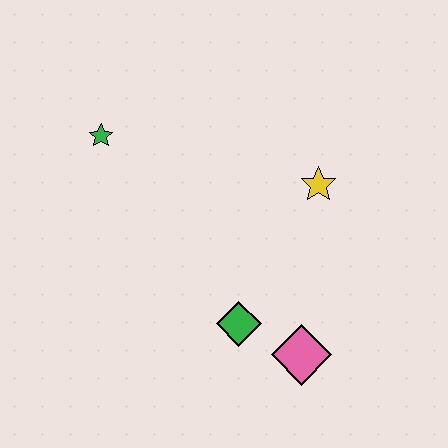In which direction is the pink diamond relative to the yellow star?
The pink diamond is below the yellow star.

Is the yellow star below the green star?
Yes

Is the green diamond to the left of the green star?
No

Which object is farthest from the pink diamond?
The green star is farthest from the pink diamond.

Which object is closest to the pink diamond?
The green diamond is closest to the pink diamond.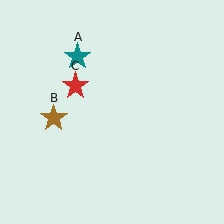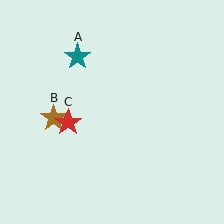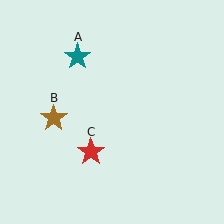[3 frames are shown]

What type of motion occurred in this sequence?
The red star (object C) rotated counterclockwise around the center of the scene.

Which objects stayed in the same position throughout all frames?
Teal star (object A) and brown star (object B) remained stationary.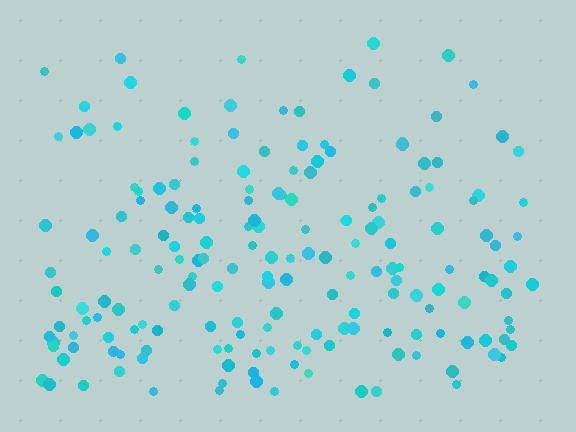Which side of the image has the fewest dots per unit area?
The top.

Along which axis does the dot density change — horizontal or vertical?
Vertical.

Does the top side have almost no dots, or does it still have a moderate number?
Still a moderate number, just noticeably fewer than the bottom.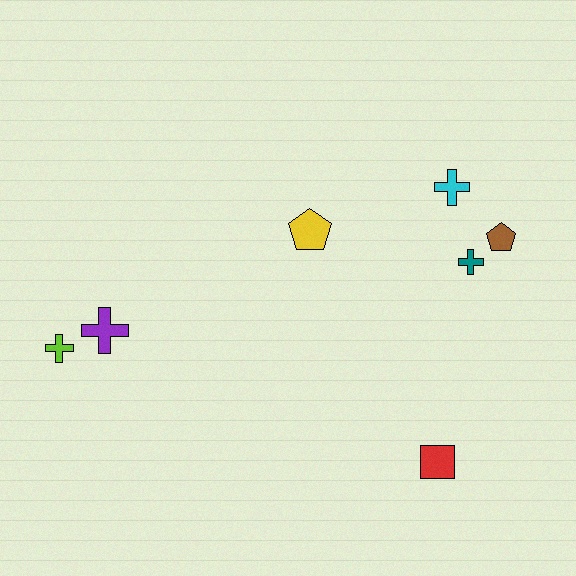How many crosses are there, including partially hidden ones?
There are 4 crosses.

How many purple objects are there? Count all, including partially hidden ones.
There is 1 purple object.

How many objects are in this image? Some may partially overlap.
There are 7 objects.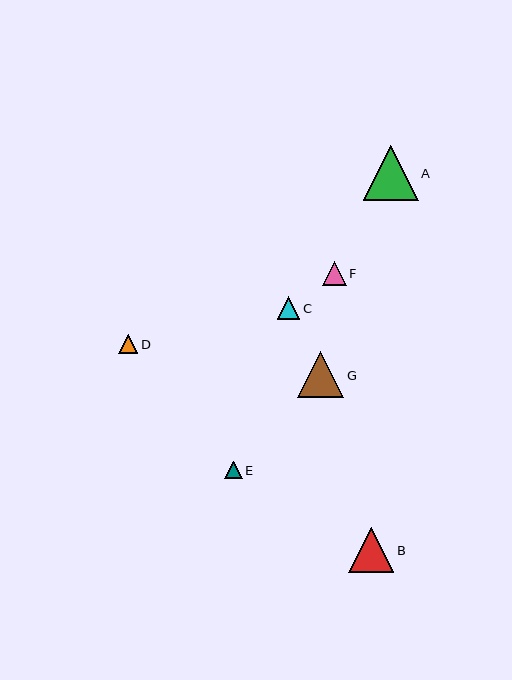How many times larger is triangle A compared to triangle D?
Triangle A is approximately 2.9 times the size of triangle D.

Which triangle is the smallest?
Triangle E is the smallest with a size of approximately 17 pixels.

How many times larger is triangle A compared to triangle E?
Triangle A is approximately 3.2 times the size of triangle E.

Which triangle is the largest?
Triangle A is the largest with a size of approximately 55 pixels.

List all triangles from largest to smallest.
From largest to smallest: A, G, B, F, C, D, E.